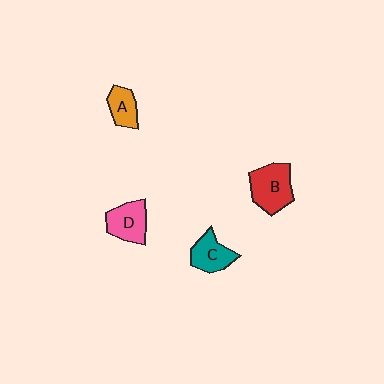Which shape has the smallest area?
Shape A (orange).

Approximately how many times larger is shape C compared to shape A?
Approximately 1.3 times.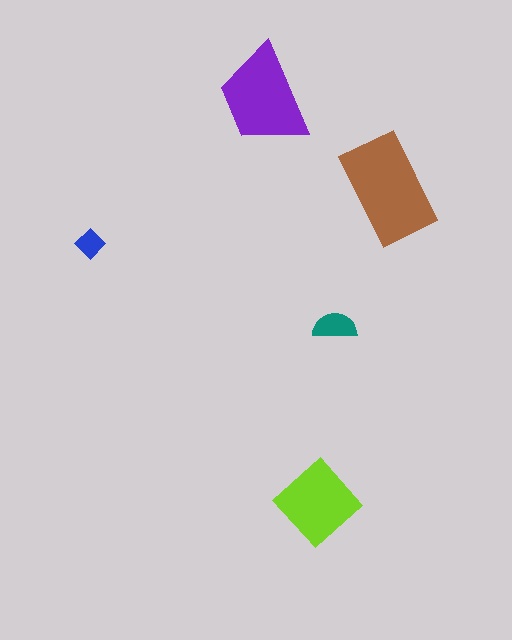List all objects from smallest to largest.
The blue diamond, the teal semicircle, the lime diamond, the purple trapezoid, the brown rectangle.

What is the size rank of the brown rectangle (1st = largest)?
1st.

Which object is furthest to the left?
The blue diamond is leftmost.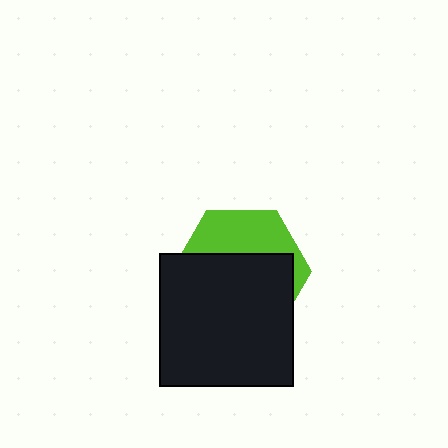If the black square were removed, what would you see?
You would see the complete lime hexagon.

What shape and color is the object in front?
The object in front is a black square.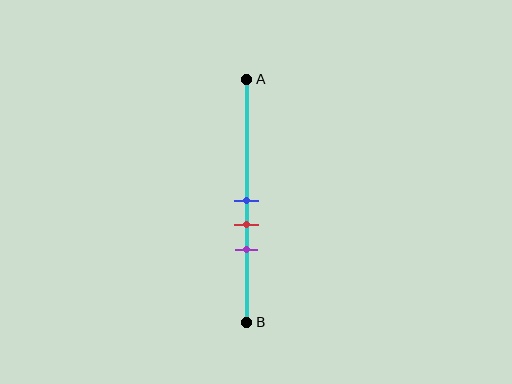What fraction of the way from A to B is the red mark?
The red mark is approximately 60% (0.6) of the way from A to B.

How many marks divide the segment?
There are 3 marks dividing the segment.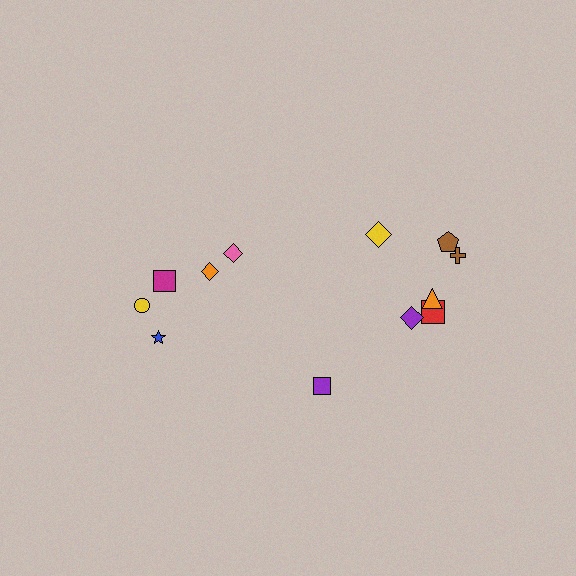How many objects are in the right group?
There are 7 objects.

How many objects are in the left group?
There are 5 objects.